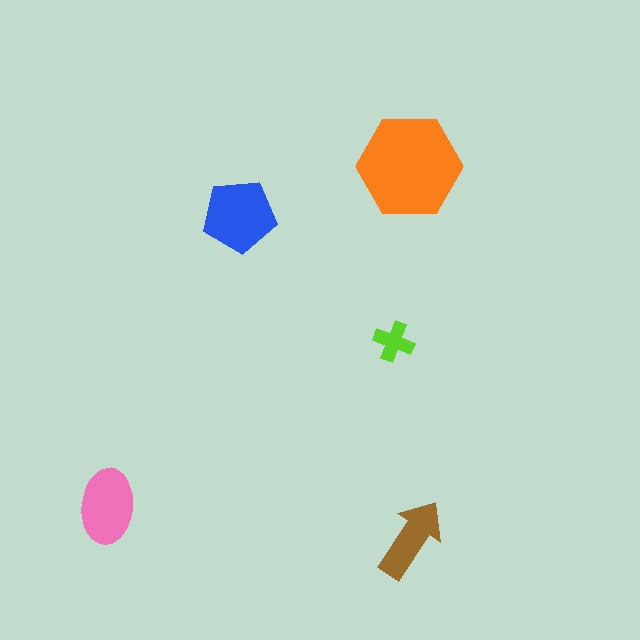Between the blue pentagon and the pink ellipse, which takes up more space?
The blue pentagon.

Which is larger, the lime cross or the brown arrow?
The brown arrow.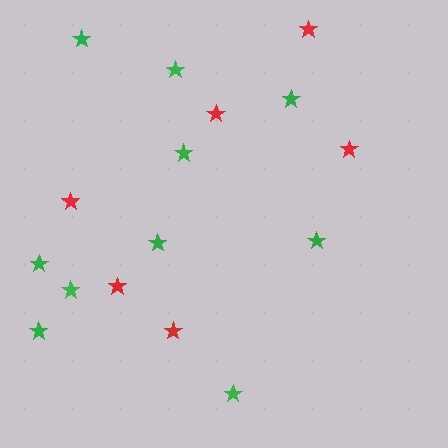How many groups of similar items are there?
There are 2 groups: one group of green stars (10) and one group of red stars (6).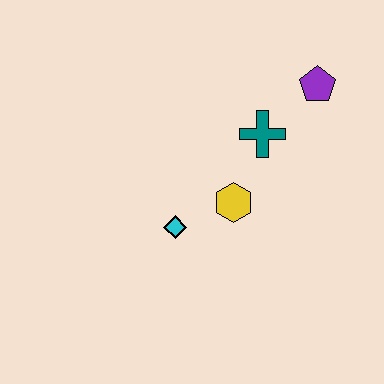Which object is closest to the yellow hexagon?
The cyan diamond is closest to the yellow hexagon.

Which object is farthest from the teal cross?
The cyan diamond is farthest from the teal cross.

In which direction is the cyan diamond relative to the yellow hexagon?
The cyan diamond is to the left of the yellow hexagon.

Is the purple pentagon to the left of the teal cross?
No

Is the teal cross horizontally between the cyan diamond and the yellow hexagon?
No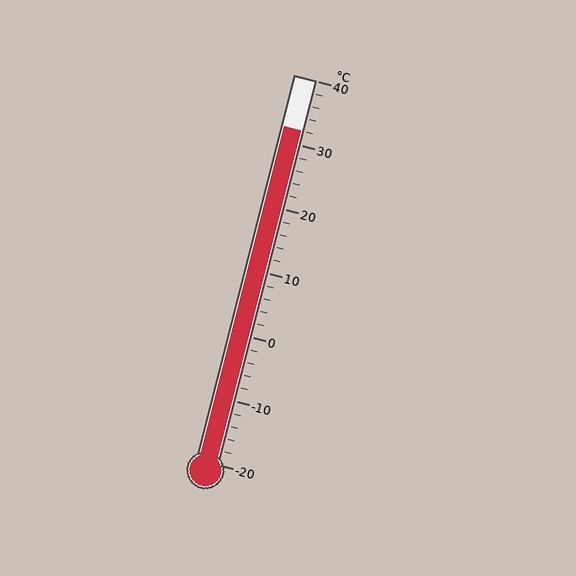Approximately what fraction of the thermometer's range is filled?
The thermometer is filled to approximately 85% of its range.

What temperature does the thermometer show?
The thermometer shows approximately 32°C.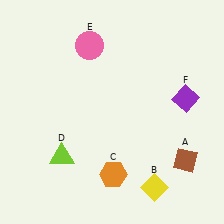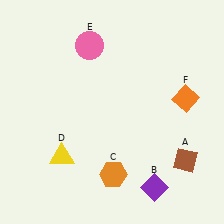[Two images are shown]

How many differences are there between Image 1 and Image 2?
There are 3 differences between the two images.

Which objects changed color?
B changed from yellow to purple. D changed from lime to yellow. F changed from purple to orange.